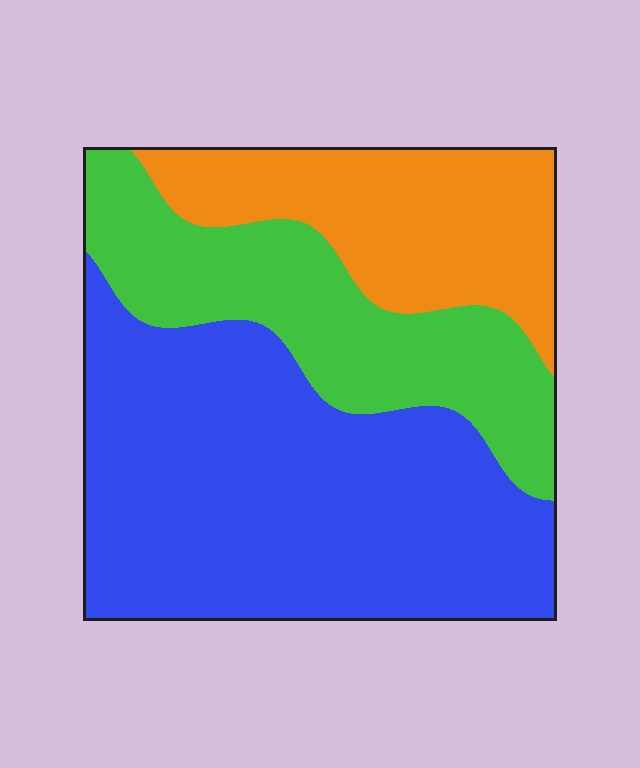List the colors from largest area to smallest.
From largest to smallest: blue, green, orange.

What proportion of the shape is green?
Green covers roughly 25% of the shape.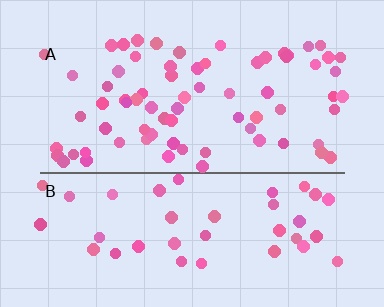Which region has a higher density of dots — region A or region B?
A (the top).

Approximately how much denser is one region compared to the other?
Approximately 1.7× — region A over region B.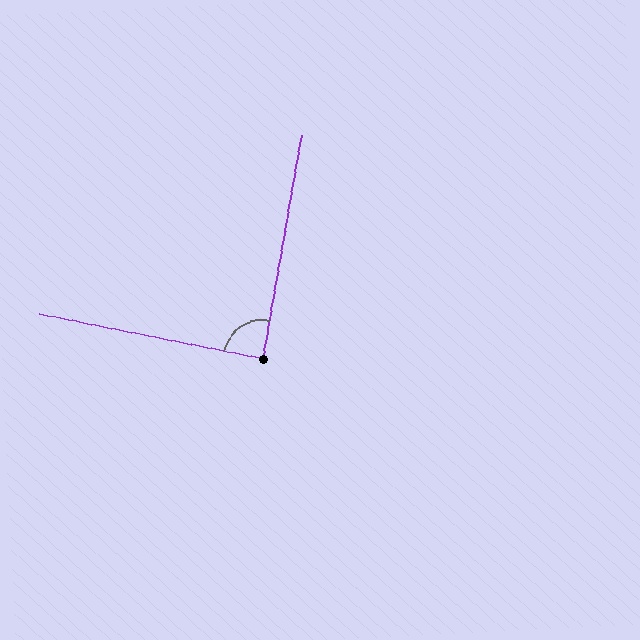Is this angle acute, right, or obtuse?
It is approximately a right angle.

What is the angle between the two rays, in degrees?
Approximately 89 degrees.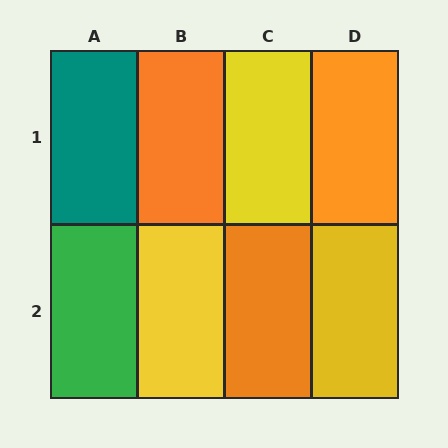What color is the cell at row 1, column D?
Orange.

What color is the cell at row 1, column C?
Yellow.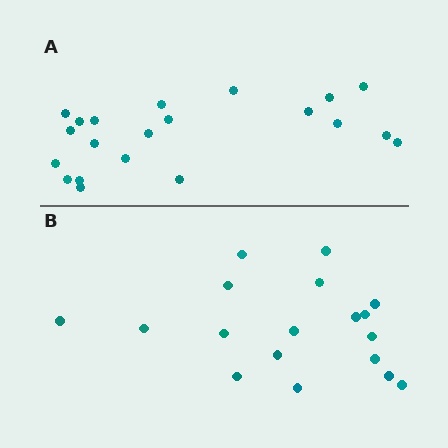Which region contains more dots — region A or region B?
Region A (the top region) has more dots.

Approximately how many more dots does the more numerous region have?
Region A has just a few more — roughly 2 or 3 more dots than region B.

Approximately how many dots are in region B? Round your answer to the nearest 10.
About 20 dots. (The exact count is 18, which rounds to 20.)